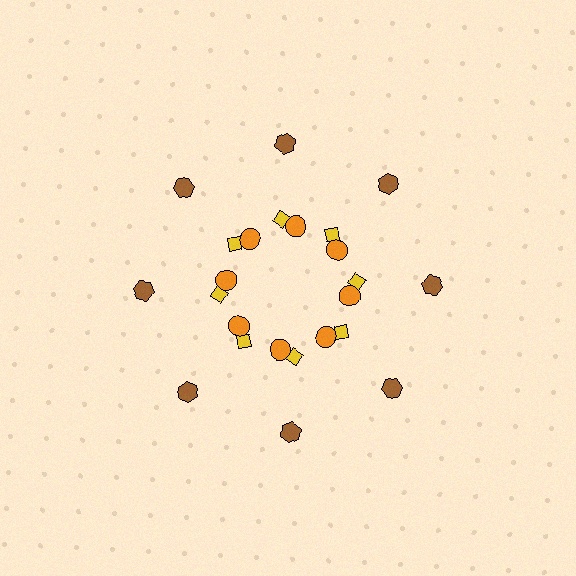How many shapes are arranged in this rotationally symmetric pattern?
There are 24 shapes, arranged in 8 groups of 3.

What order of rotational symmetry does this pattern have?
This pattern has 8-fold rotational symmetry.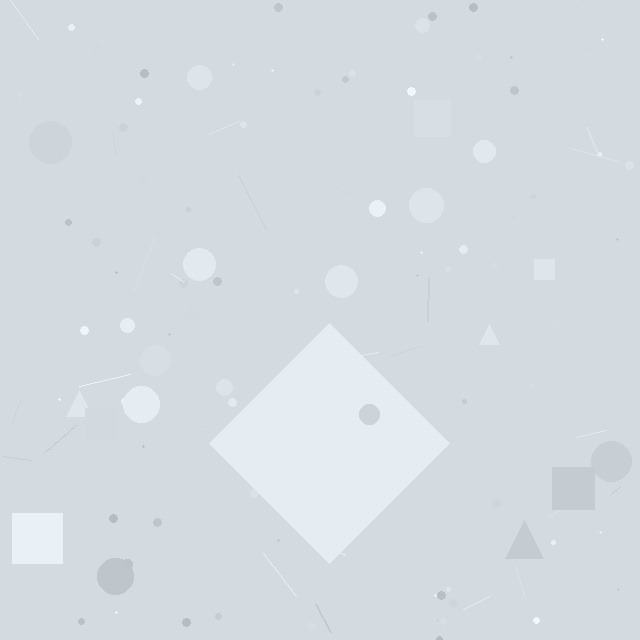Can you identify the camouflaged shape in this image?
The camouflaged shape is a diamond.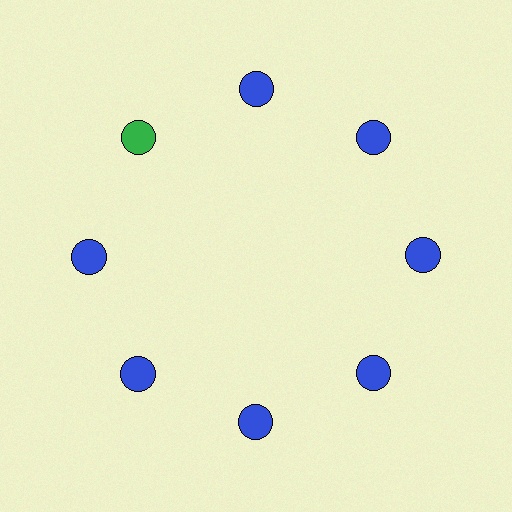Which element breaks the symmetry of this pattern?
The green circle at roughly the 10 o'clock position breaks the symmetry. All other shapes are blue circles.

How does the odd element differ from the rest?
It has a different color: green instead of blue.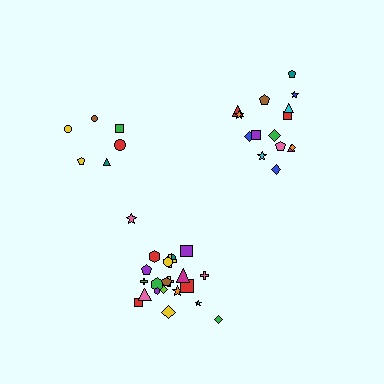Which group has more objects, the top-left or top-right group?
The top-right group.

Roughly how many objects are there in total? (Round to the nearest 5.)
Roughly 45 objects in total.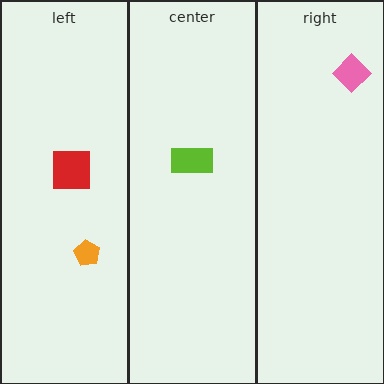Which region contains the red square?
The left region.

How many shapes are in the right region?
1.